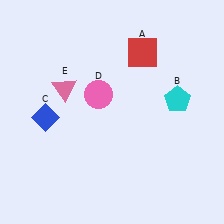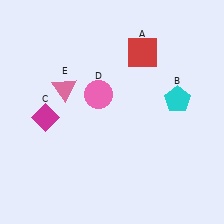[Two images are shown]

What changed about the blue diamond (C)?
In Image 1, C is blue. In Image 2, it changed to magenta.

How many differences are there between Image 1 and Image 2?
There is 1 difference between the two images.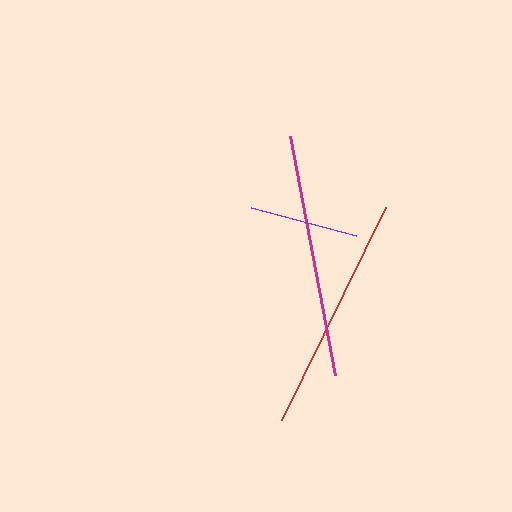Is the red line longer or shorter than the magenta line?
The magenta line is longer than the red line.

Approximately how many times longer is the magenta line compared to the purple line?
The magenta line is approximately 2.2 times the length of the purple line.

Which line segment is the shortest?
The purple line is the shortest at approximately 109 pixels.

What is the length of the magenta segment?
The magenta segment is approximately 243 pixels long.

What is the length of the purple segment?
The purple segment is approximately 109 pixels long.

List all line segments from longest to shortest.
From longest to shortest: magenta, red, purple.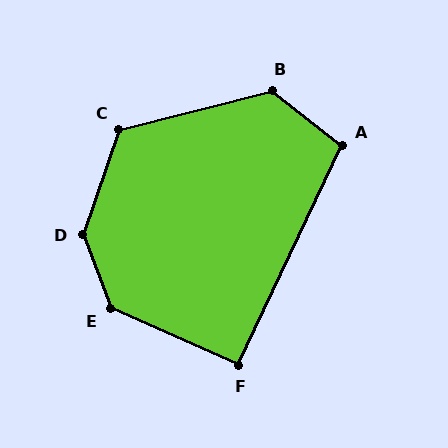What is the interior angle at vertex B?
Approximately 128 degrees (obtuse).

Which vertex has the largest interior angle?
D, at approximately 141 degrees.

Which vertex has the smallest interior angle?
F, at approximately 92 degrees.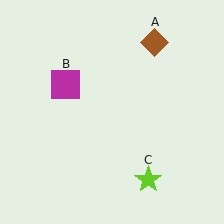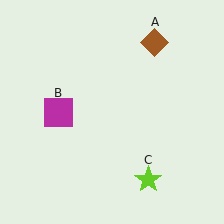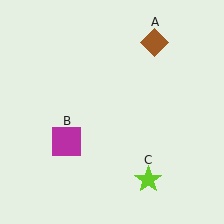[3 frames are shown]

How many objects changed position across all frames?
1 object changed position: magenta square (object B).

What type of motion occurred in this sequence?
The magenta square (object B) rotated counterclockwise around the center of the scene.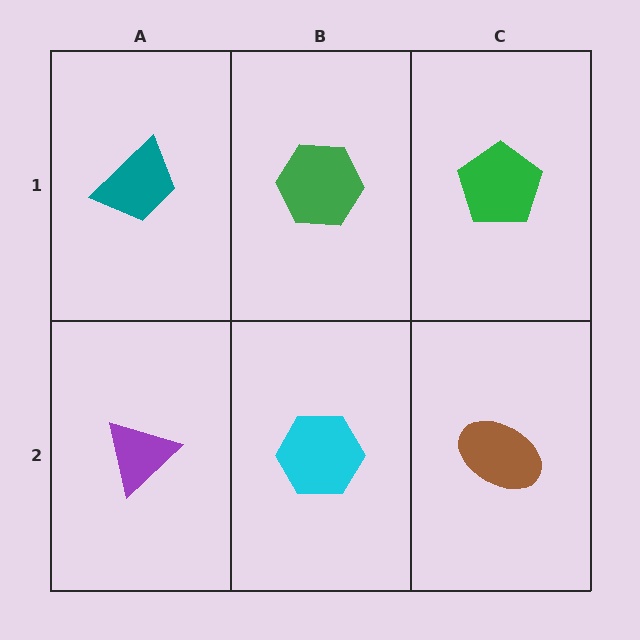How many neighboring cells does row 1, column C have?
2.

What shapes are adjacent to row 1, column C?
A brown ellipse (row 2, column C), a green hexagon (row 1, column B).